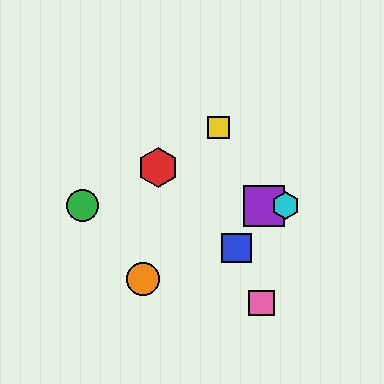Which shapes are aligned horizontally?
The green circle, the purple square, the cyan hexagon are aligned horizontally.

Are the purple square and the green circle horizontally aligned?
Yes, both are at y≈206.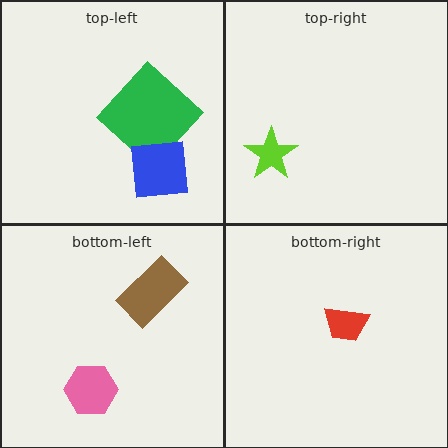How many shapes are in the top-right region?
1.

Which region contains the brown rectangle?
The bottom-left region.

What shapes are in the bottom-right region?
The red trapezoid.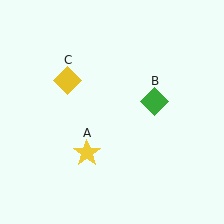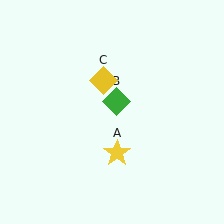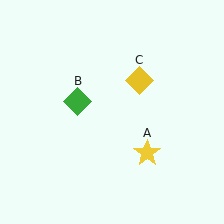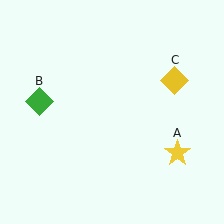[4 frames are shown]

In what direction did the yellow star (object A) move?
The yellow star (object A) moved right.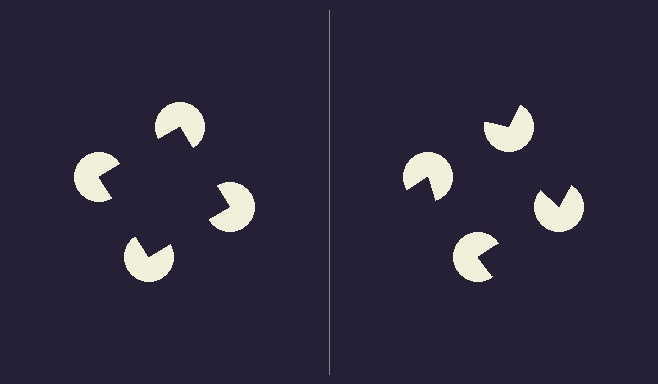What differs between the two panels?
The pac-man discs are positioned identically on both sides; only the wedge orientations differ. On the left they align to a square; on the right they are misaligned.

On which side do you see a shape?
An illusory square appears on the left side. On the right side the wedge cuts are rotated, so no coherent shape forms.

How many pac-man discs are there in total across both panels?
8 — 4 on each side.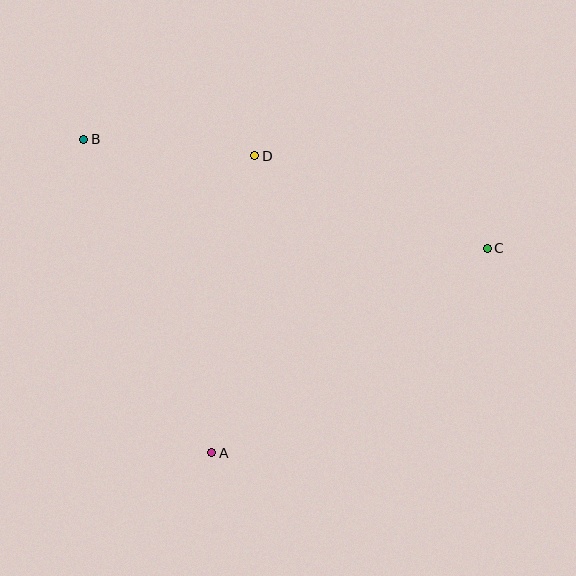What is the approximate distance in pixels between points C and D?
The distance between C and D is approximately 250 pixels.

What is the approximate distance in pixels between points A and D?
The distance between A and D is approximately 300 pixels.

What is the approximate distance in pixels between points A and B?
The distance between A and B is approximately 339 pixels.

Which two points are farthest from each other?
Points B and C are farthest from each other.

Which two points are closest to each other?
Points B and D are closest to each other.